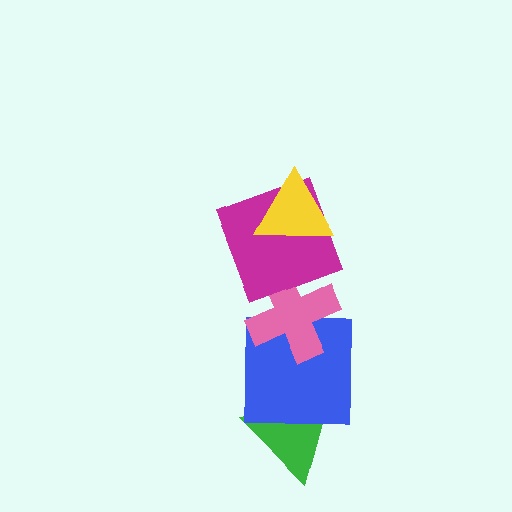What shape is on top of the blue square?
The pink cross is on top of the blue square.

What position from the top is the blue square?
The blue square is 4th from the top.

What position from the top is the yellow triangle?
The yellow triangle is 1st from the top.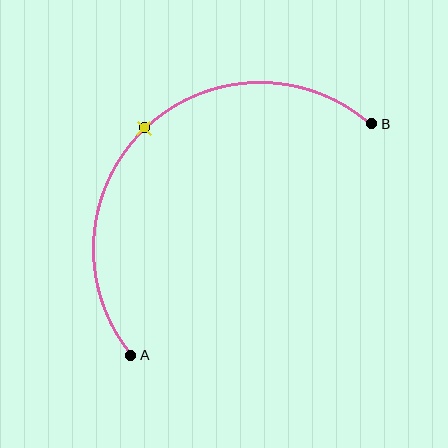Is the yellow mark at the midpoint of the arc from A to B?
Yes. The yellow mark lies on the arc at equal arc-length from both A and B — it is the arc midpoint.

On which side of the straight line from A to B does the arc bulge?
The arc bulges above and to the left of the straight line connecting A and B.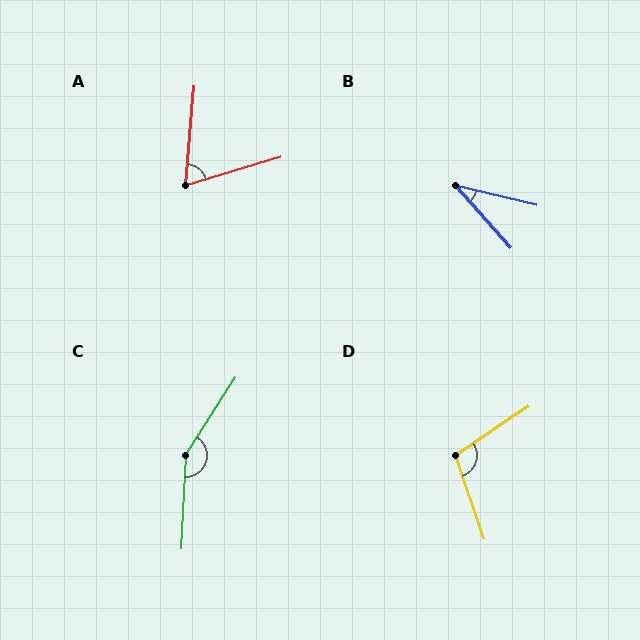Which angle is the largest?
C, at approximately 150 degrees.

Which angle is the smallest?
B, at approximately 35 degrees.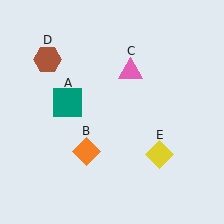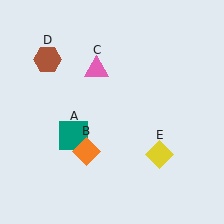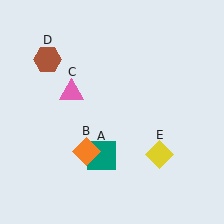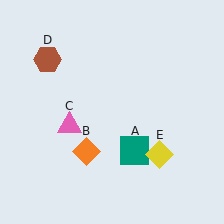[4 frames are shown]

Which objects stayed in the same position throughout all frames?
Orange diamond (object B) and brown hexagon (object D) and yellow diamond (object E) remained stationary.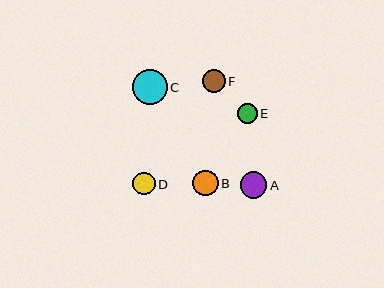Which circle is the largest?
Circle C is the largest with a size of approximately 35 pixels.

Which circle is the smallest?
Circle E is the smallest with a size of approximately 20 pixels.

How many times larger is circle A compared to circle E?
Circle A is approximately 1.4 times the size of circle E.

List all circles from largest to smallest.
From largest to smallest: C, A, B, D, F, E.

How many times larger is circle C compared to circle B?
Circle C is approximately 1.4 times the size of circle B.